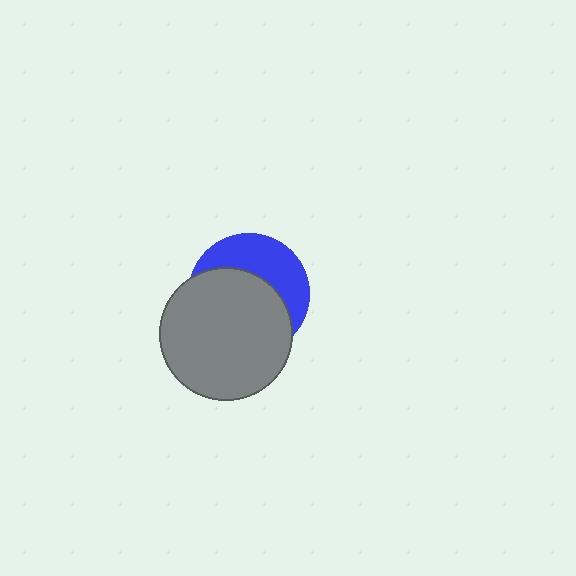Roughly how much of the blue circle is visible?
A small part of it is visible (roughly 39%).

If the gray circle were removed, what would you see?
You would see the complete blue circle.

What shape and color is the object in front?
The object in front is a gray circle.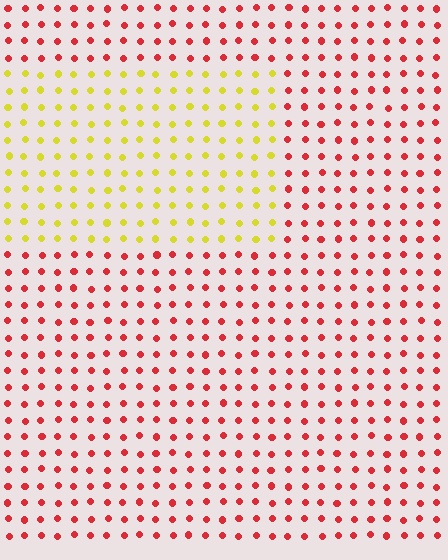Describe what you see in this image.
The image is filled with small red elements in a uniform arrangement. A rectangle-shaped region is visible where the elements are tinted to a slightly different hue, forming a subtle color boundary.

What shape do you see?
I see a rectangle.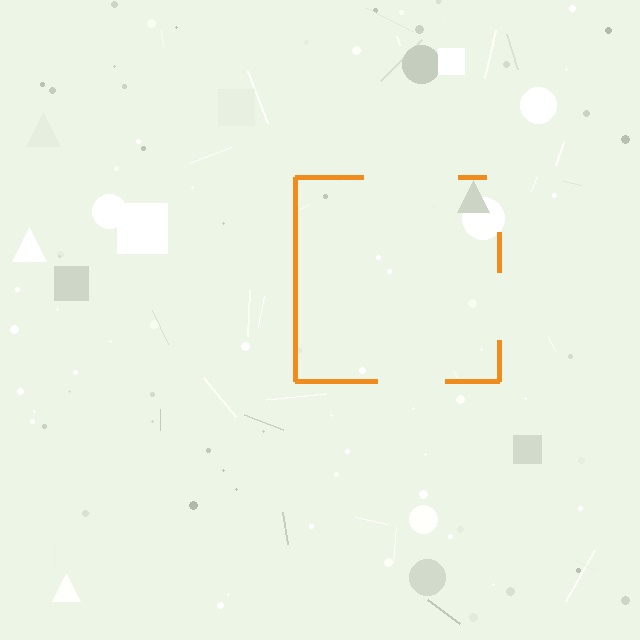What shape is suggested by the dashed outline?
The dashed outline suggests a square.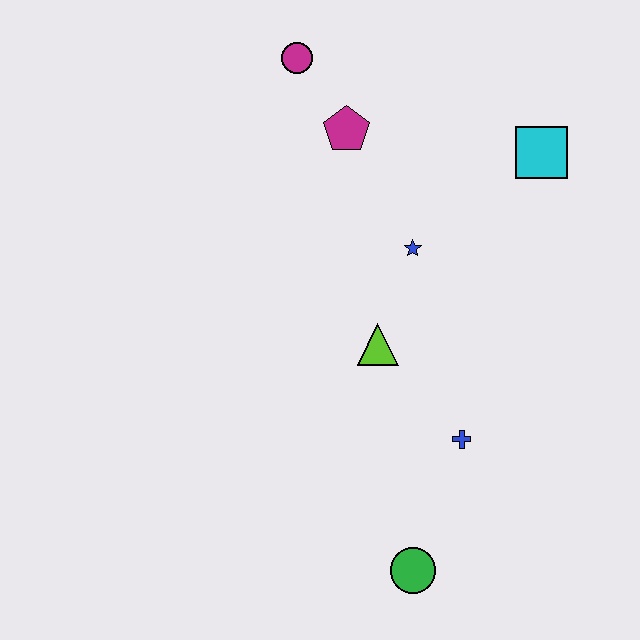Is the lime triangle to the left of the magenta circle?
No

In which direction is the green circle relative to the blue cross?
The green circle is below the blue cross.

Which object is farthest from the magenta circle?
The green circle is farthest from the magenta circle.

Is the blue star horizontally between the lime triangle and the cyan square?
Yes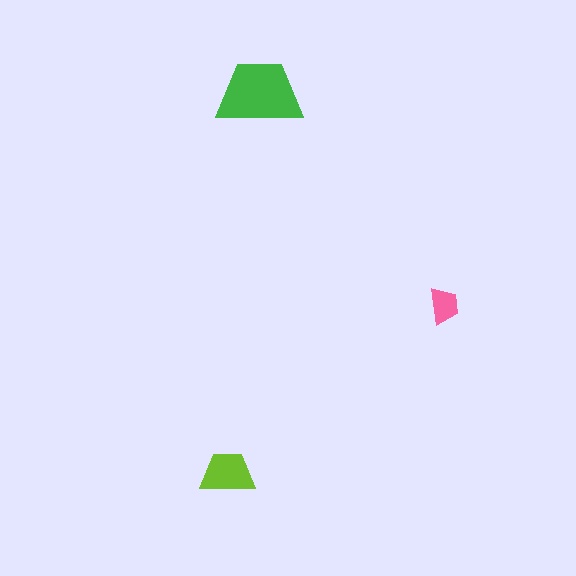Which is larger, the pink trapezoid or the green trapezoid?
The green one.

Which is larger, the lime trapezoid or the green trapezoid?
The green one.